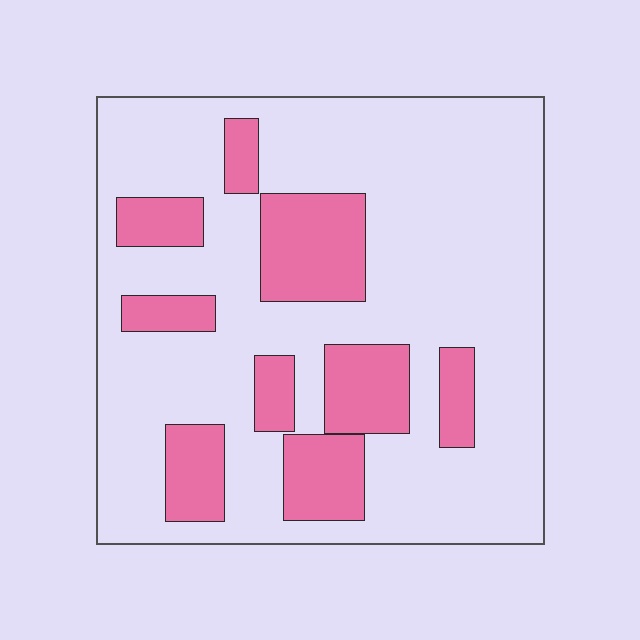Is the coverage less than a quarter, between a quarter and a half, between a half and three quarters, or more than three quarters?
Less than a quarter.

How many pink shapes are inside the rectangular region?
9.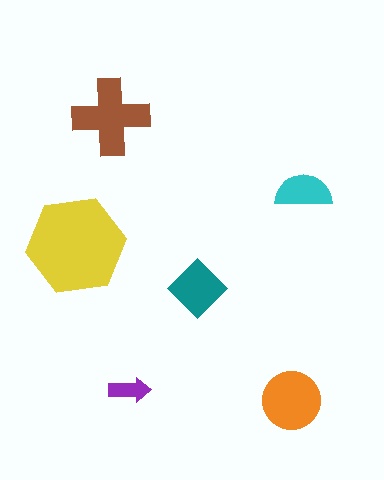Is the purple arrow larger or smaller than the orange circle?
Smaller.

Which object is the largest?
The yellow hexagon.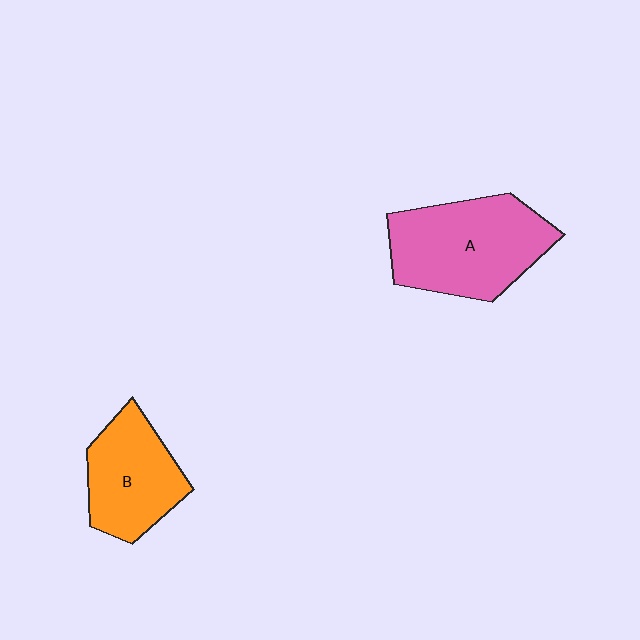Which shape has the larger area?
Shape A (pink).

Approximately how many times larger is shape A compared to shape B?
Approximately 1.4 times.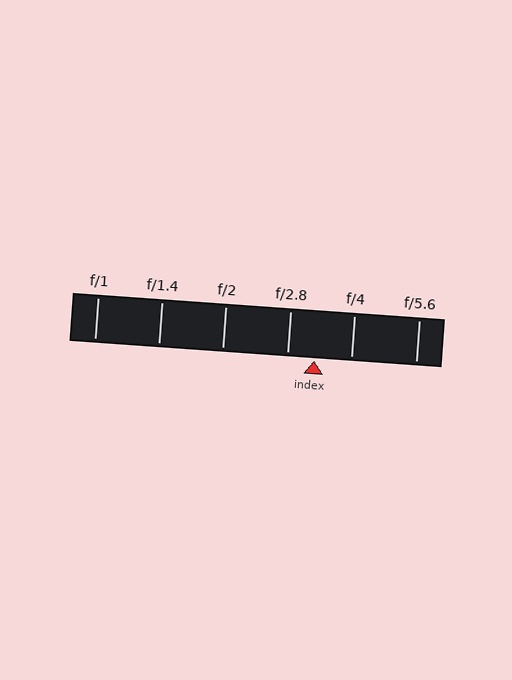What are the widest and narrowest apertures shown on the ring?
The widest aperture shown is f/1 and the narrowest is f/5.6.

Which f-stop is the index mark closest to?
The index mark is closest to f/2.8.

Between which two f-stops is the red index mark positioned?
The index mark is between f/2.8 and f/4.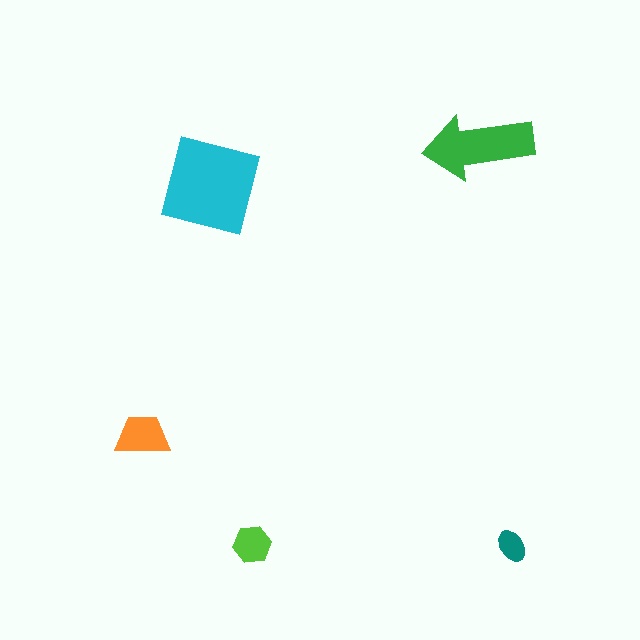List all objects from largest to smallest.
The cyan square, the green arrow, the orange trapezoid, the lime hexagon, the teal ellipse.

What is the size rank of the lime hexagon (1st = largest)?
4th.